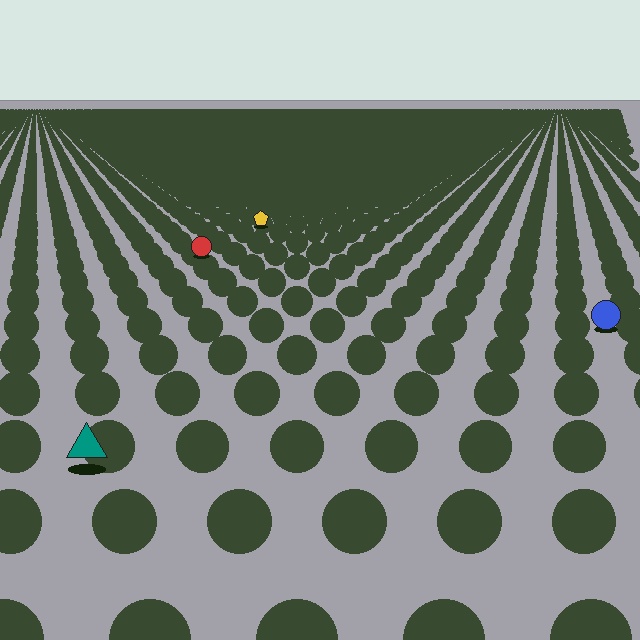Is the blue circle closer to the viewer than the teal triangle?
No. The teal triangle is closer — you can tell from the texture gradient: the ground texture is coarser near it.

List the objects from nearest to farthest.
From nearest to farthest: the teal triangle, the blue circle, the red circle, the yellow pentagon.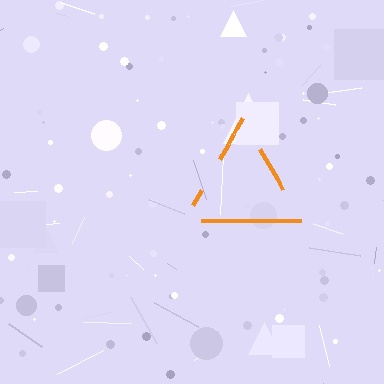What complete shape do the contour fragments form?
The contour fragments form a triangle.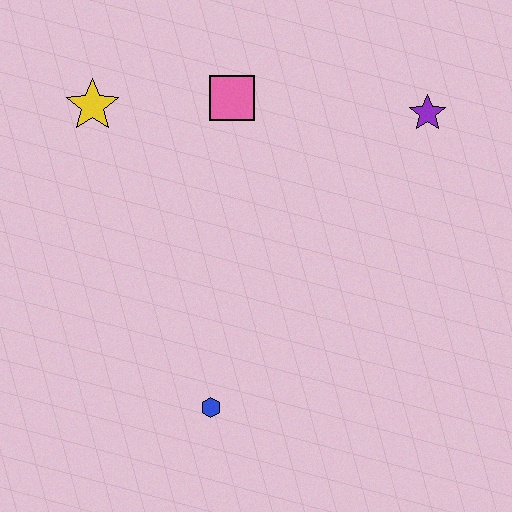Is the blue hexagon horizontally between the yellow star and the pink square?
Yes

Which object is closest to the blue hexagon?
The pink square is closest to the blue hexagon.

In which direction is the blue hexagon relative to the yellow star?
The blue hexagon is below the yellow star.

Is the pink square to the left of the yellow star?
No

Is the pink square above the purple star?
Yes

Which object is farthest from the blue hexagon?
The purple star is farthest from the blue hexagon.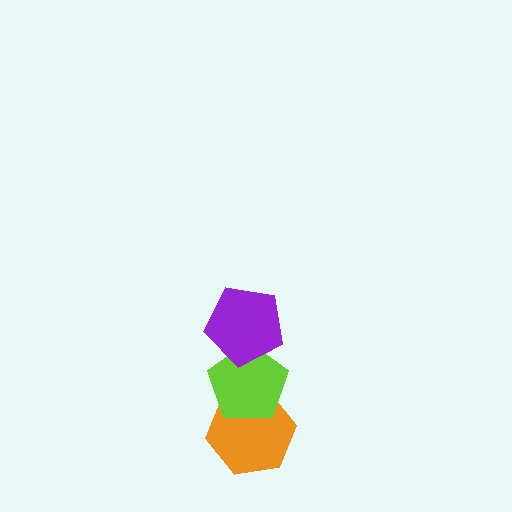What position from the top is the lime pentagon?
The lime pentagon is 2nd from the top.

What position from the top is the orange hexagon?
The orange hexagon is 3rd from the top.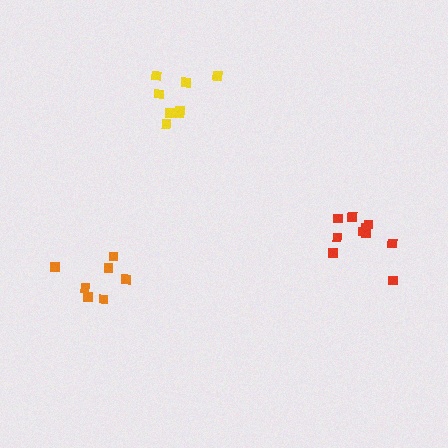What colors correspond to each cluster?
The clusters are colored: red, orange, yellow.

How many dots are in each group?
Group 1: 10 dots, Group 2: 7 dots, Group 3: 8 dots (25 total).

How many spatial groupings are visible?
There are 3 spatial groupings.